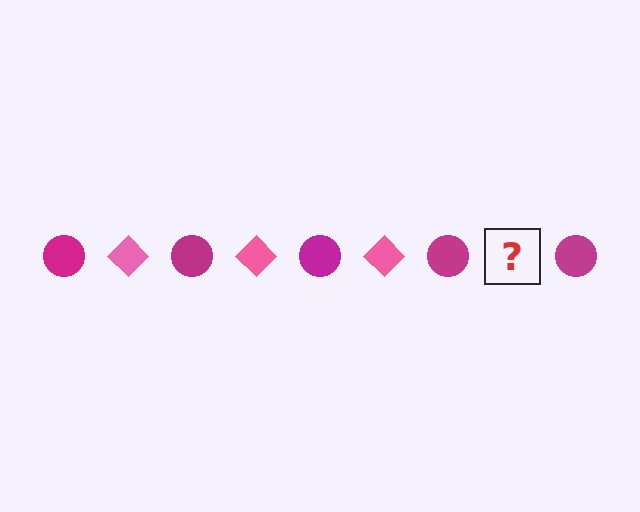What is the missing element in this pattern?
The missing element is a pink diamond.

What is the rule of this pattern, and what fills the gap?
The rule is that the pattern alternates between magenta circle and pink diamond. The gap should be filled with a pink diamond.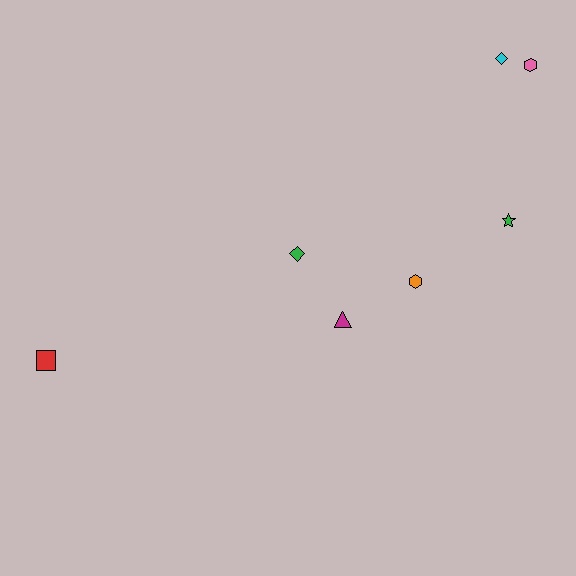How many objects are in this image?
There are 7 objects.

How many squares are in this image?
There is 1 square.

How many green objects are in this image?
There are 2 green objects.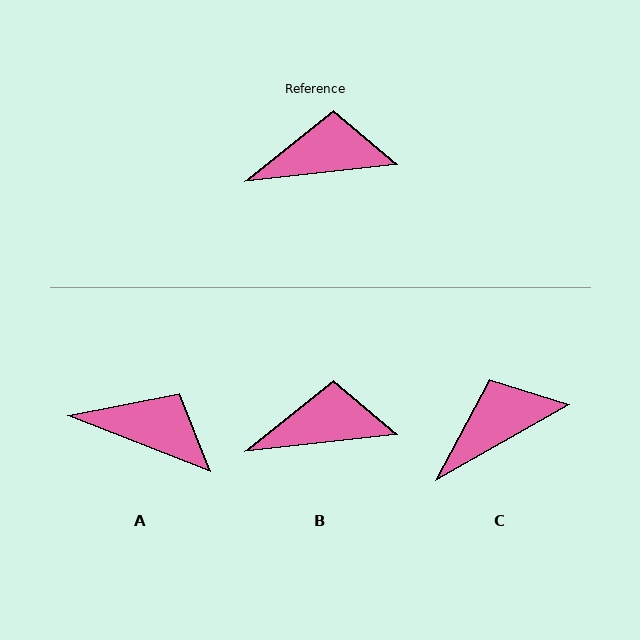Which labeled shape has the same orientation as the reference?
B.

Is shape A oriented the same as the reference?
No, it is off by about 28 degrees.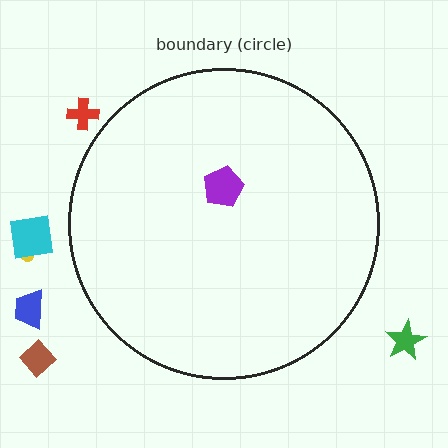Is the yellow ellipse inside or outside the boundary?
Outside.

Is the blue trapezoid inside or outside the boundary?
Outside.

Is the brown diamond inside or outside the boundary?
Outside.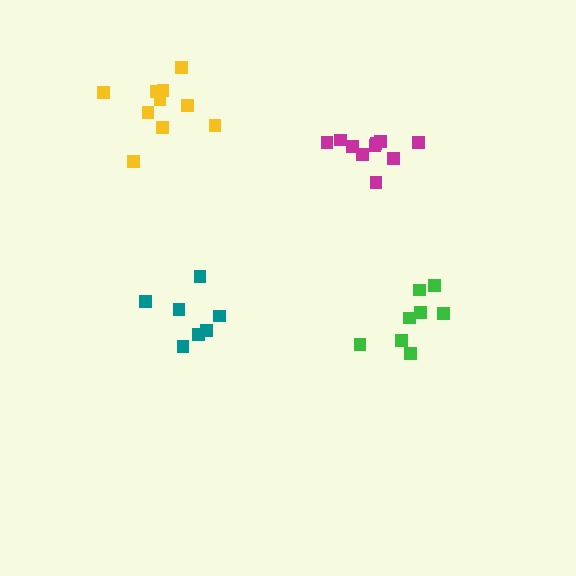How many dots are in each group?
Group 1: 10 dots, Group 2: 10 dots, Group 3: 8 dots, Group 4: 7 dots (35 total).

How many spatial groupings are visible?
There are 4 spatial groupings.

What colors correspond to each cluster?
The clusters are colored: yellow, magenta, green, teal.